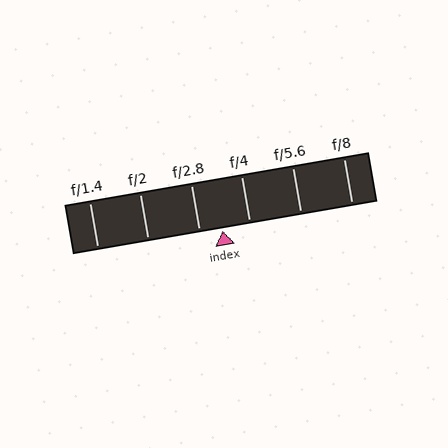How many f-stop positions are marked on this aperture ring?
There are 6 f-stop positions marked.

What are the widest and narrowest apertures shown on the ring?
The widest aperture shown is f/1.4 and the narrowest is f/8.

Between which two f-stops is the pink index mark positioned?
The index mark is between f/2.8 and f/4.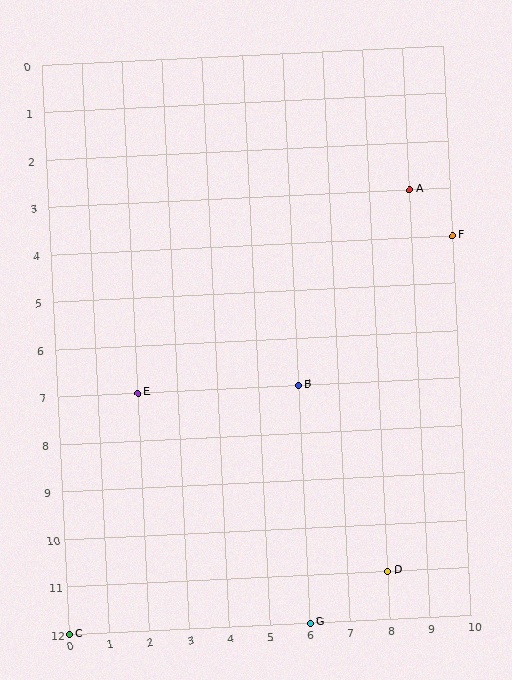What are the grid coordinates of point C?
Point C is at grid coordinates (0, 12).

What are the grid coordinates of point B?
Point B is at grid coordinates (6, 7).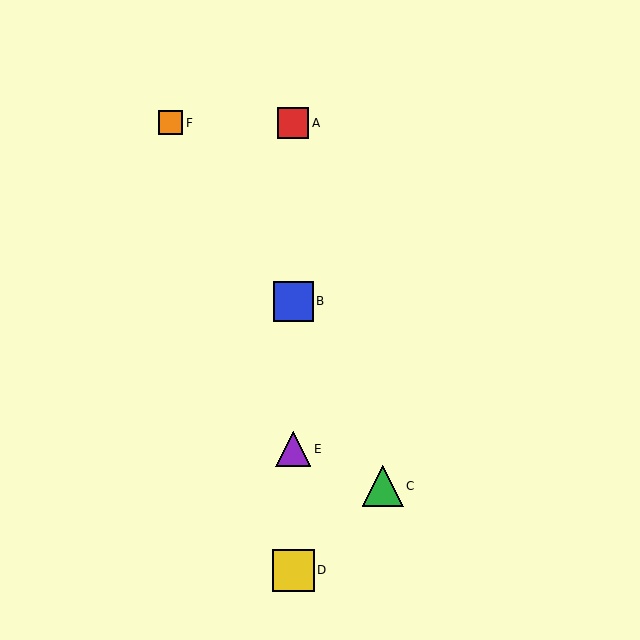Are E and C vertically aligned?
No, E is at x≈293 and C is at x≈383.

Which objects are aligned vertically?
Objects A, B, D, E are aligned vertically.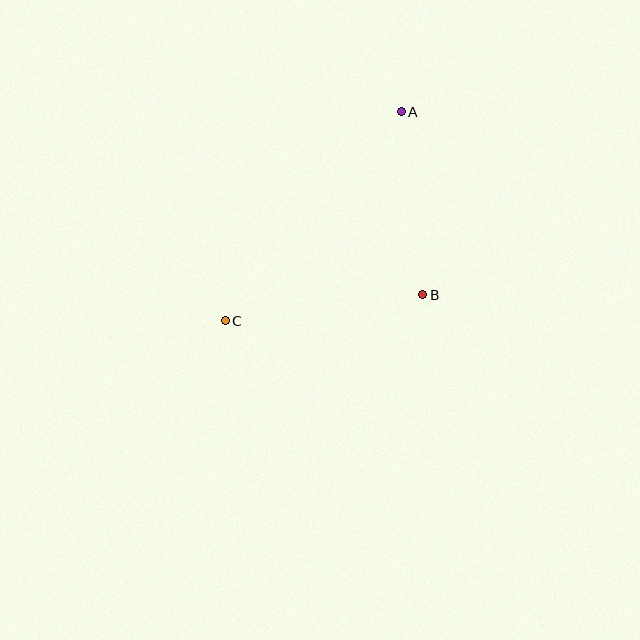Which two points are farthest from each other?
Points A and C are farthest from each other.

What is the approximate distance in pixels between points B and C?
The distance between B and C is approximately 199 pixels.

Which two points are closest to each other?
Points A and B are closest to each other.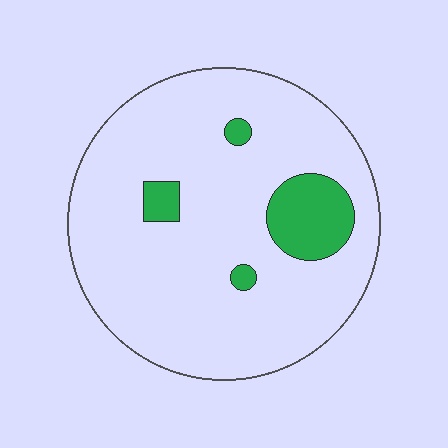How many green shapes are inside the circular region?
4.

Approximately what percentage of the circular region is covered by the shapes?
Approximately 10%.